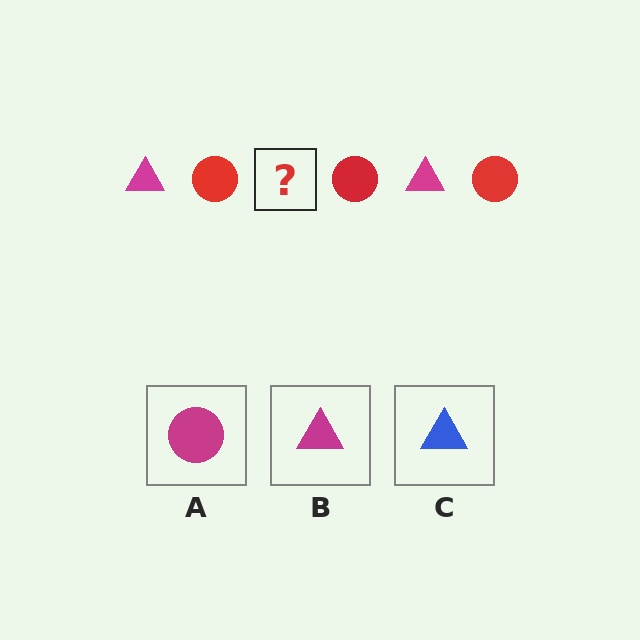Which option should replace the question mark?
Option B.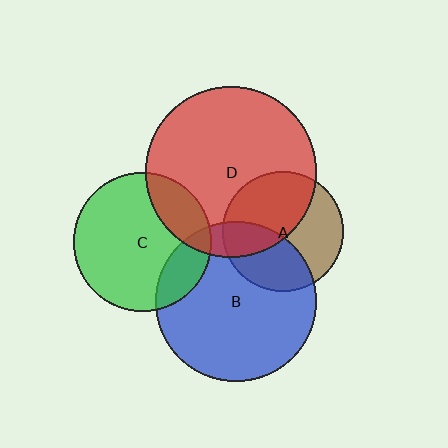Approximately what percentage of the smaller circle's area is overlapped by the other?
Approximately 10%.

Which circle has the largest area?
Circle D (red).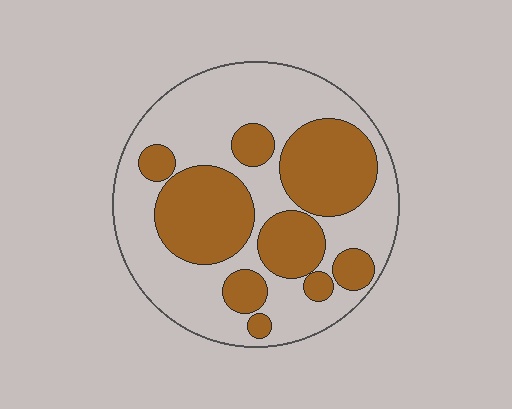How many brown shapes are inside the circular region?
9.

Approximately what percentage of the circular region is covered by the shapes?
Approximately 40%.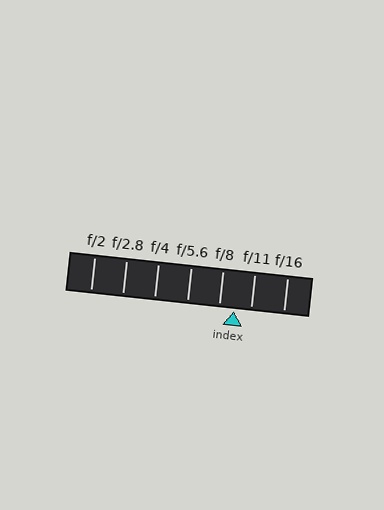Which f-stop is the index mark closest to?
The index mark is closest to f/8.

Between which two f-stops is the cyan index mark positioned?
The index mark is between f/8 and f/11.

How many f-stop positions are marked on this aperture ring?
There are 7 f-stop positions marked.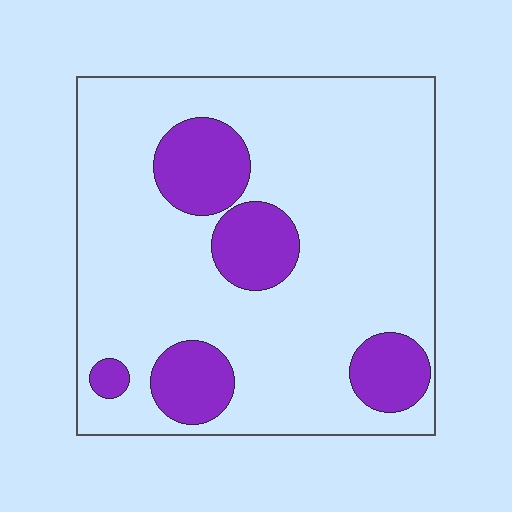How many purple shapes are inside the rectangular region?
5.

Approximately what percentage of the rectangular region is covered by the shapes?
Approximately 20%.